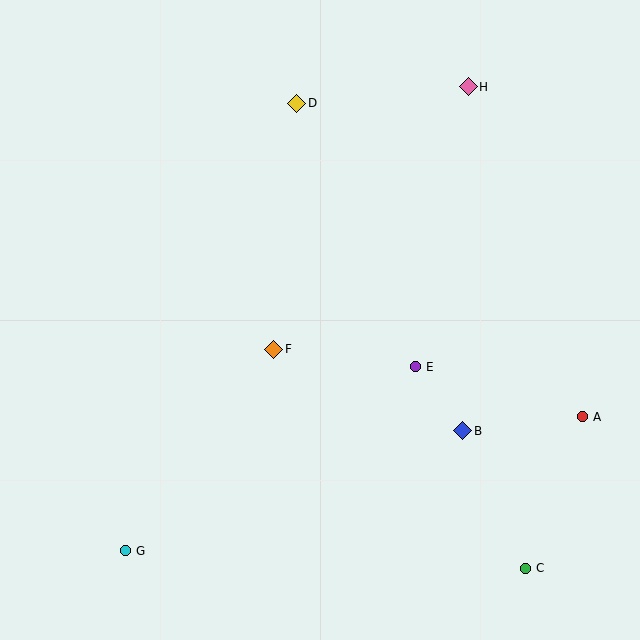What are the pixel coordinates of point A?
Point A is at (582, 417).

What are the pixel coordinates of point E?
Point E is at (415, 367).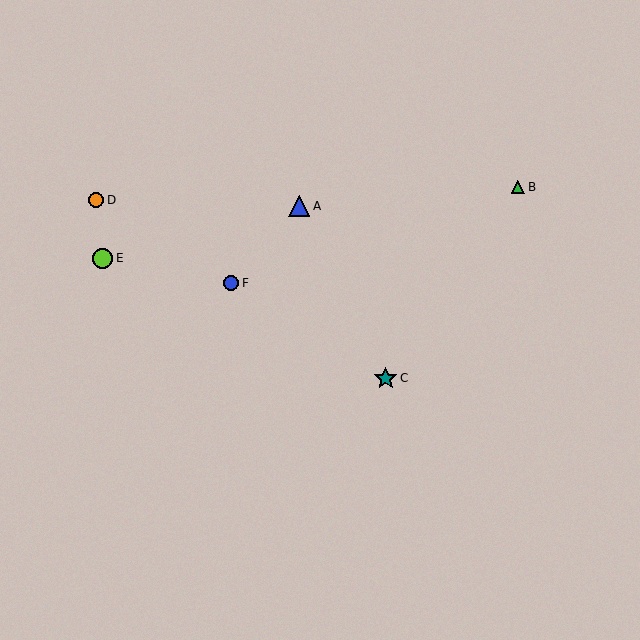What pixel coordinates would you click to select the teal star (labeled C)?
Click at (386, 378) to select the teal star C.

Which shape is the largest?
The teal star (labeled C) is the largest.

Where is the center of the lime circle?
The center of the lime circle is at (102, 258).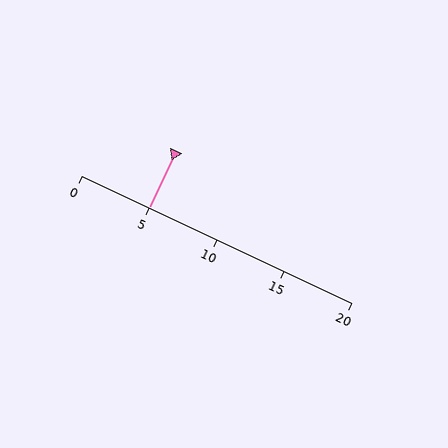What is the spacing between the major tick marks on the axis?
The major ticks are spaced 5 apart.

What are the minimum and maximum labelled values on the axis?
The axis runs from 0 to 20.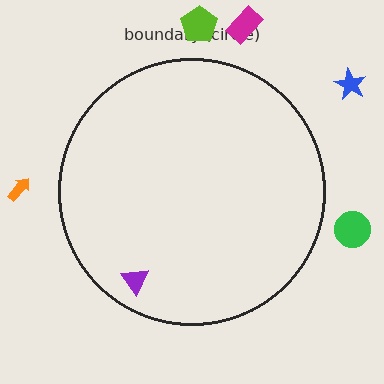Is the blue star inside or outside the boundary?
Outside.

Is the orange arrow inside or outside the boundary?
Outside.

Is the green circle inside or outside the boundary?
Outside.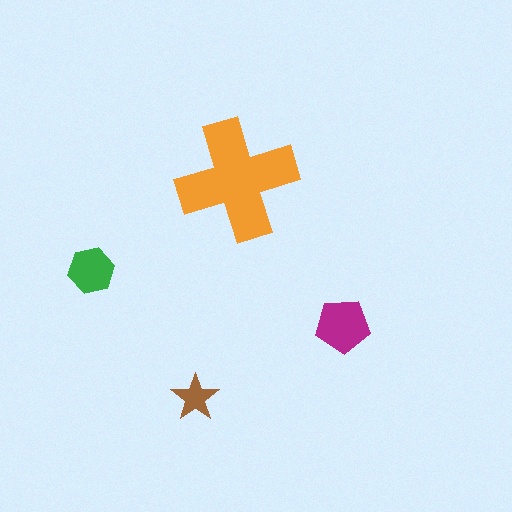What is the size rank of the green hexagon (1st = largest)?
3rd.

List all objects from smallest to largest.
The brown star, the green hexagon, the magenta pentagon, the orange cross.